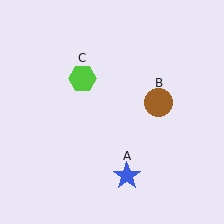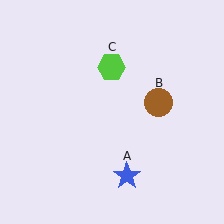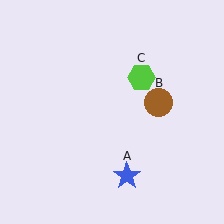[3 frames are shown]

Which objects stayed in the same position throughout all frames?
Blue star (object A) and brown circle (object B) remained stationary.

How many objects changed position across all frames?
1 object changed position: lime hexagon (object C).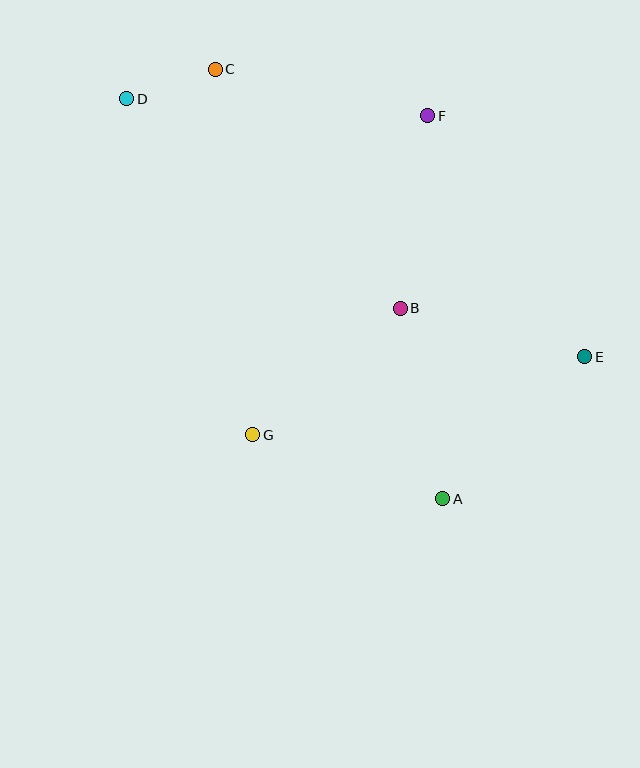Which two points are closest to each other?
Points C and D are closest to each other.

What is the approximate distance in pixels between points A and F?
The distance between A and F is approximately 383 pixels.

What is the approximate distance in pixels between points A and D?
The distance between A and D is approximately 509 pixels.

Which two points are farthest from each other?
Points D and E are farthest from each other.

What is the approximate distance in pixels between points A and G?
The distance between A and G is approximately 200 pixels.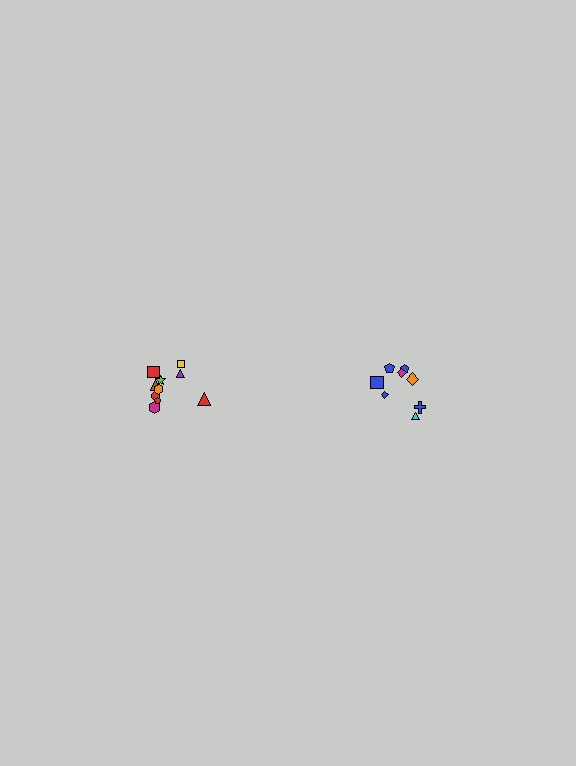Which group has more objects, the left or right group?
The left group.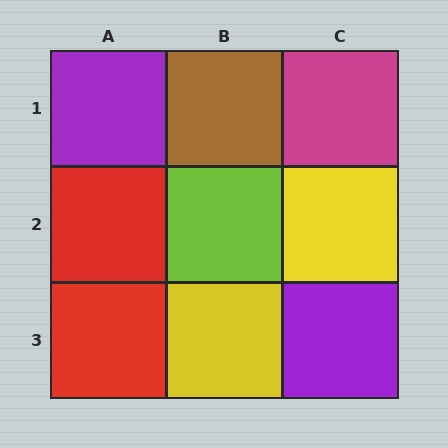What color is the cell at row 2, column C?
Yellow.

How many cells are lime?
1 cell is lime.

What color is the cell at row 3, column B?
Yellow.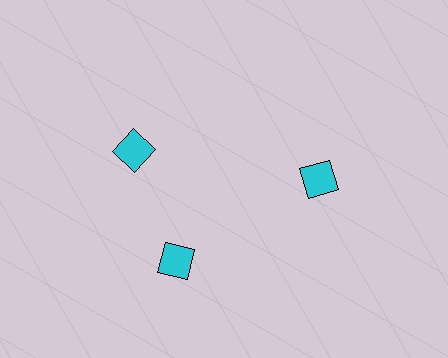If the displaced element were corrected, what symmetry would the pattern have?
It would have 3-fold rotational symmetry — the pattern would map onto itself every 120 degrees.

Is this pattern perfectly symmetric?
No. The 3 cyan diamonds are arranged in a ring, but one element near the 11 o'clock position is rotated out of alignment along the ring, breaking the 3-fold rotational symmetry.